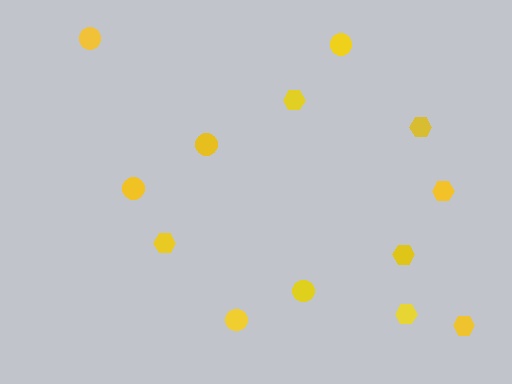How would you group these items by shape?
There are 2 groups: one group of circles (6) and one group of hexagons (7).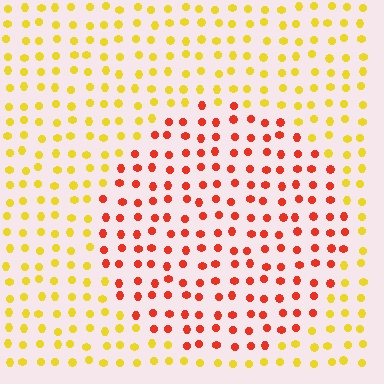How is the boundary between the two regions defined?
The boundary is defined purely by a slight shift in hue (about 50 degrees). Spacing, size, and orientation are identical on both sides.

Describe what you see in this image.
The image is filled with small yellow elements in a uniform arrangement. A circle-shaped region is visible where the elements are tinted to a slightly different hue, forming a subtle color boundary.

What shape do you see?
I see a circle.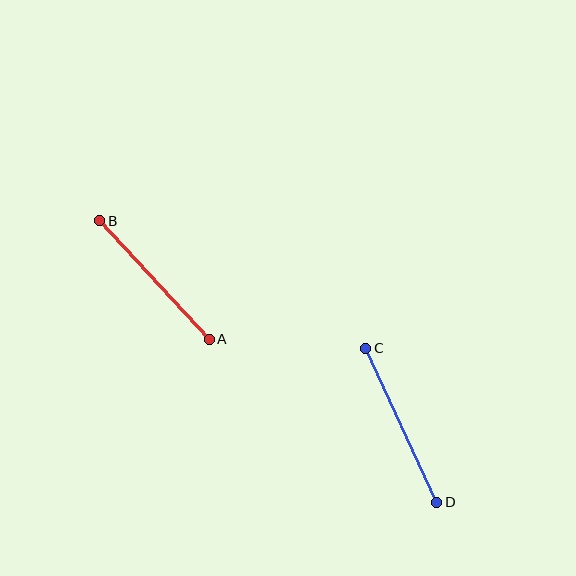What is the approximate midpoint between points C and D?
The midpoint is at approximately (401, 425) pixels.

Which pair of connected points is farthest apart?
Points C and D are farthest apart.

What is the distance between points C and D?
The distance is approximately 170 pixels.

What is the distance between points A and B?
The distance is approximately 161 pixels.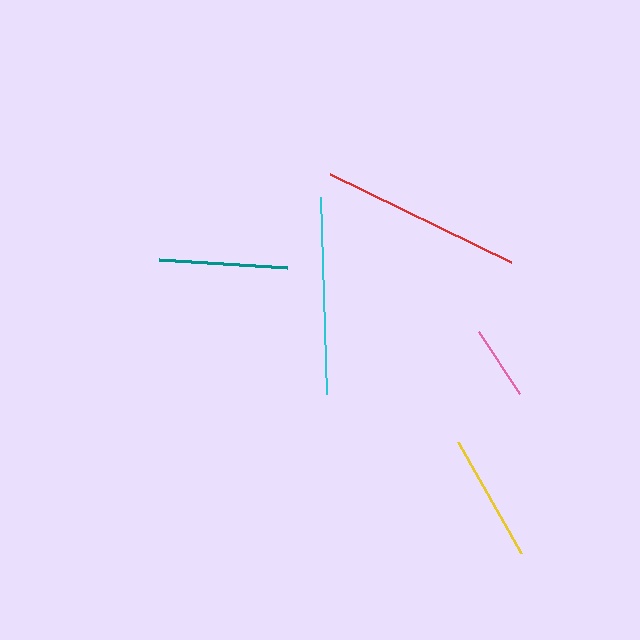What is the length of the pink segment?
The pink segment is approximately 75 pixels long.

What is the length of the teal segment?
The teal segment is approximately 128 pixels long.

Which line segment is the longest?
The red line is the longest at approximately 201 pixels.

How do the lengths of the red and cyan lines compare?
The red and cyan lines are approximately the same length.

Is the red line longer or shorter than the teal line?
The red line is longer than the teal line.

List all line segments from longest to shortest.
From longest to shortest: red, cyan, teal, yellow, pink.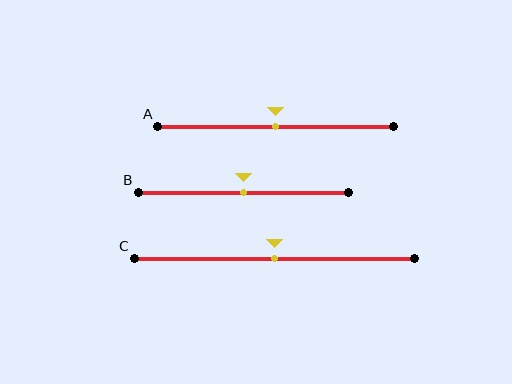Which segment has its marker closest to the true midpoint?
Segment A has its marker closest to the true midpoint.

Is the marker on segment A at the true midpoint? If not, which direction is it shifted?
Yes, the marker on segment A is at the true midpoint.